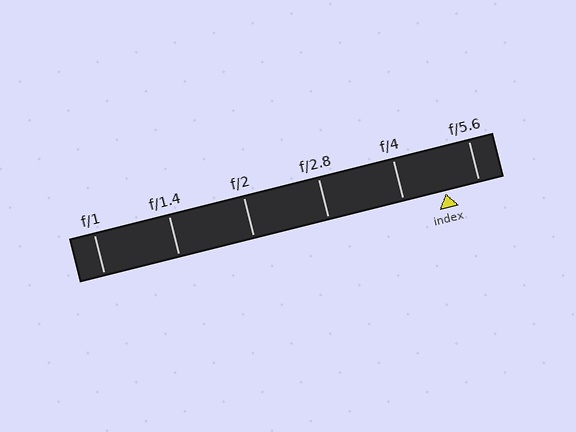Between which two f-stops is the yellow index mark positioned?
The index mark is between f/4 and f/5.6.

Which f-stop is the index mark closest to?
The index mark is closest to f/5.6.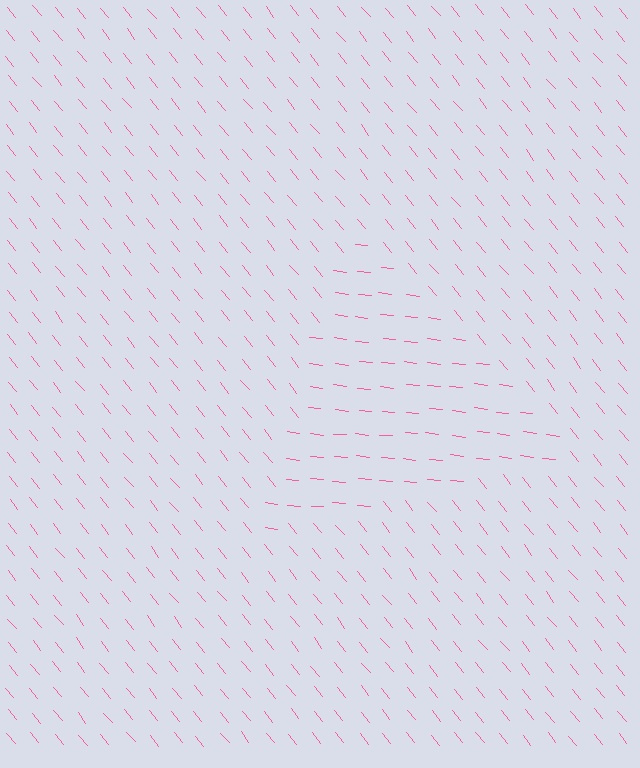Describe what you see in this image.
The image is filled with small pink line segments. A triangle region in the image has lines oriented differently from the surrounding lines, creating a visible texture boundary.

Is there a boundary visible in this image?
Yes, there is a texture boundary formed by a change in line orientation.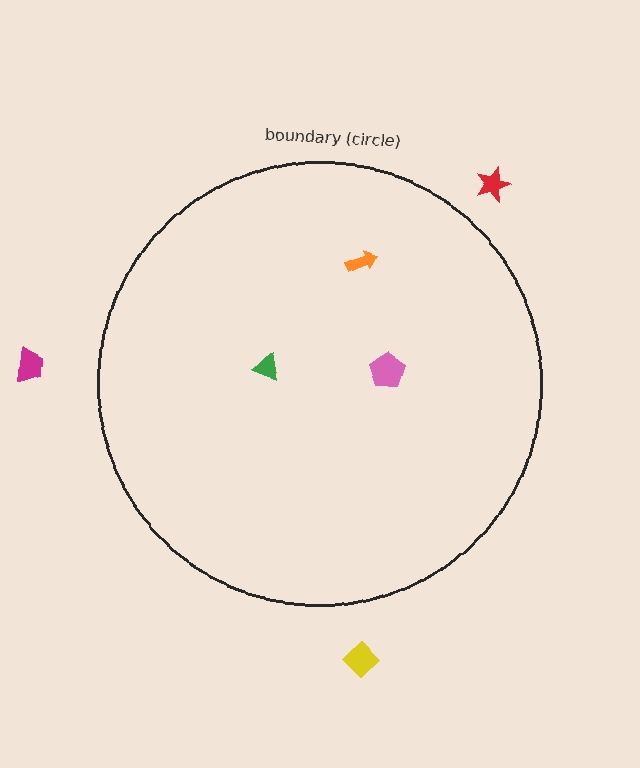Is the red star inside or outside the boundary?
Outside.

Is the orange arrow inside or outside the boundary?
Inside.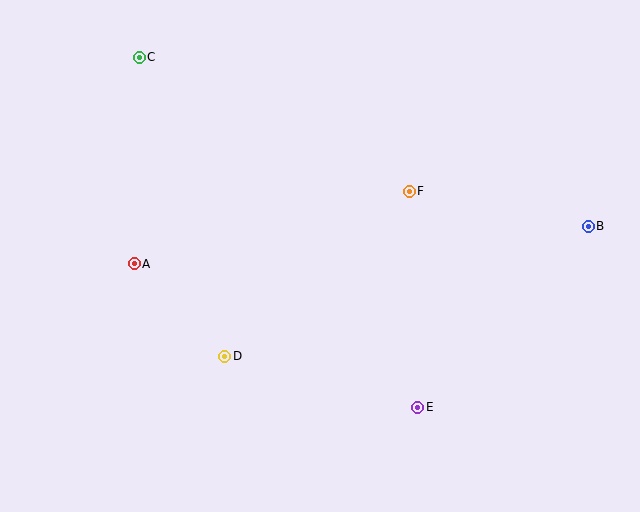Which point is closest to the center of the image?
Point F at (409, 191) is closest to the center.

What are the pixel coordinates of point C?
Point C is at (139, 57).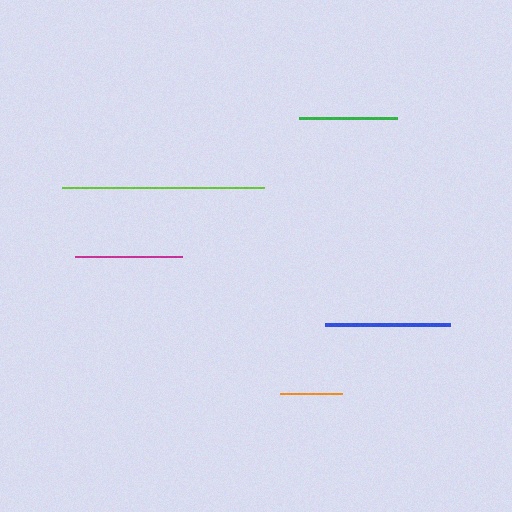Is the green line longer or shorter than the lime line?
The lime line is longer than the green line.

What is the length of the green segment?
The green segment is approximately 98 pixels long.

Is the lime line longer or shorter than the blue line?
The lime line is longer than the blue line.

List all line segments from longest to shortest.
From longest to shortest: lime, blue, magenta, green, orange.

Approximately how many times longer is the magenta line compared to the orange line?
The magenta line is approximately 1.7 times the length of the orange line.